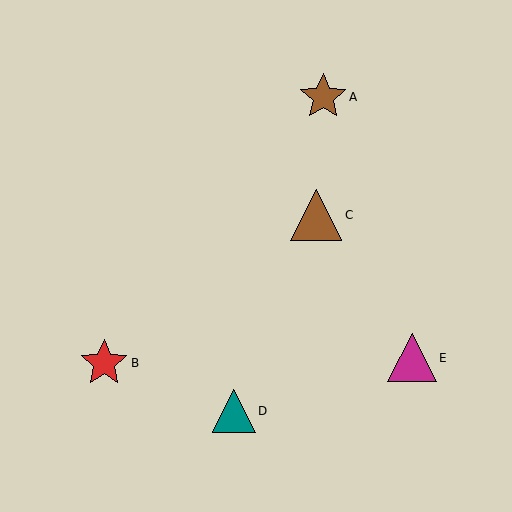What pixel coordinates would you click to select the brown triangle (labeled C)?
Click at (316, 215) to select the brown triangle C.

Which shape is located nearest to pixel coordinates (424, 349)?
The magenta triangle (labeled E) at (412, 358) is nearest to that location.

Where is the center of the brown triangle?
The center of the brown triangle is at (316, 215).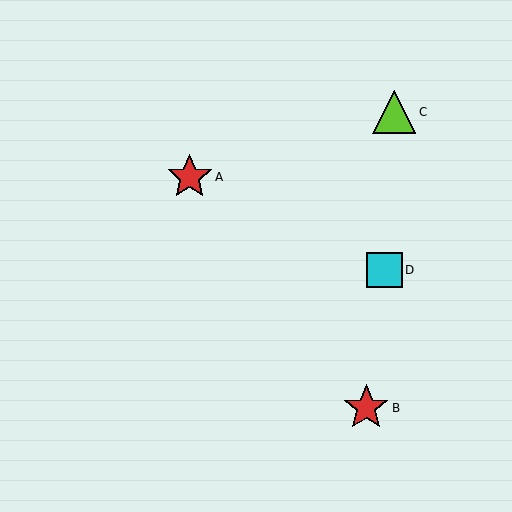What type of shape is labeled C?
Shape C is a lime triangle.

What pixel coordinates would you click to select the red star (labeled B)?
Click at (366, 408) to select the red star B.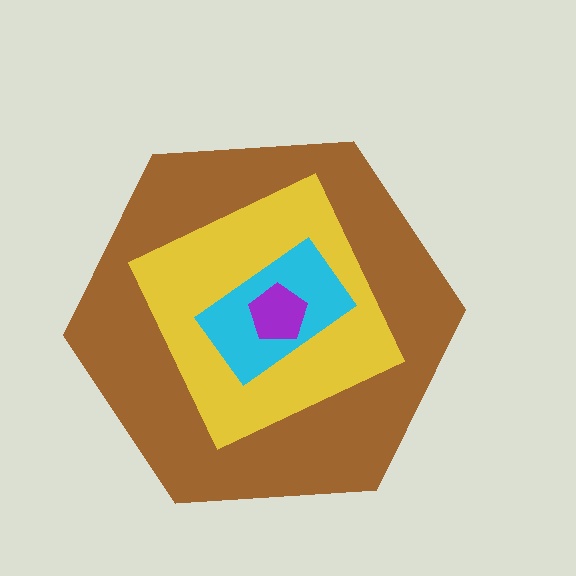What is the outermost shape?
The brown hexagon.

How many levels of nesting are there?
4.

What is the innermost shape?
The purple pentagon.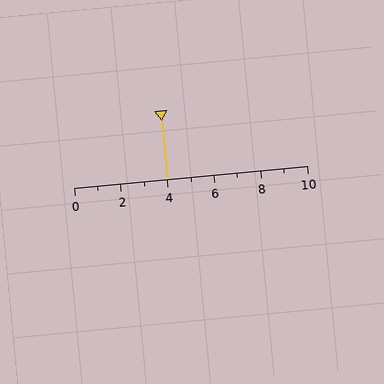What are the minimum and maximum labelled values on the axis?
The axis runs from 0 to 10.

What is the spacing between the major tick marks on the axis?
The major ticks are spaced 2 apart.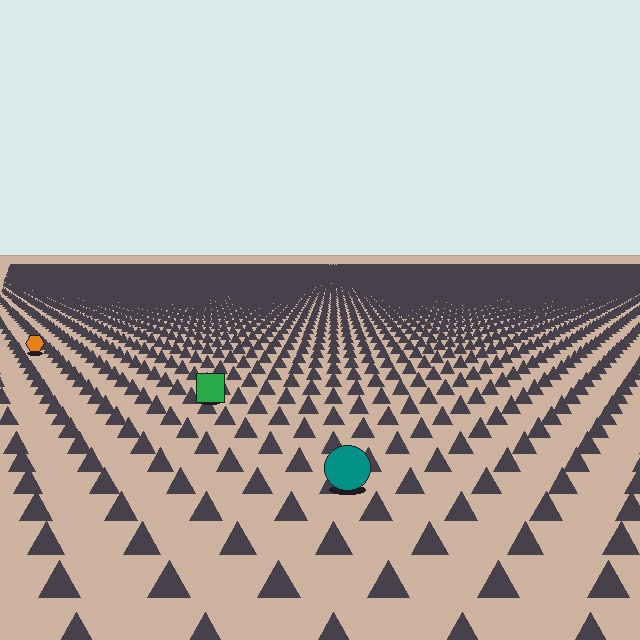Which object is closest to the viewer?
The teal circle is closest. The texture marks near it are larger and more spread out.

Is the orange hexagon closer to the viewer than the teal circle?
No. The teal circle is closer — you can tell from the texture gradient: the ground texture is coarser near it.